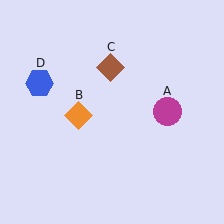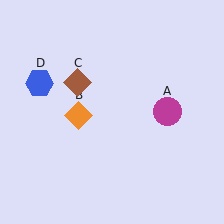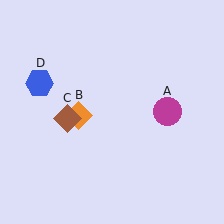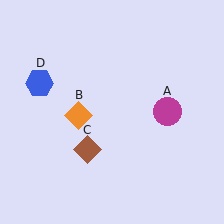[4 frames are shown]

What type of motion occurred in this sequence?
The brown diamond (object C) rotated counterclockwise around the center of the scene.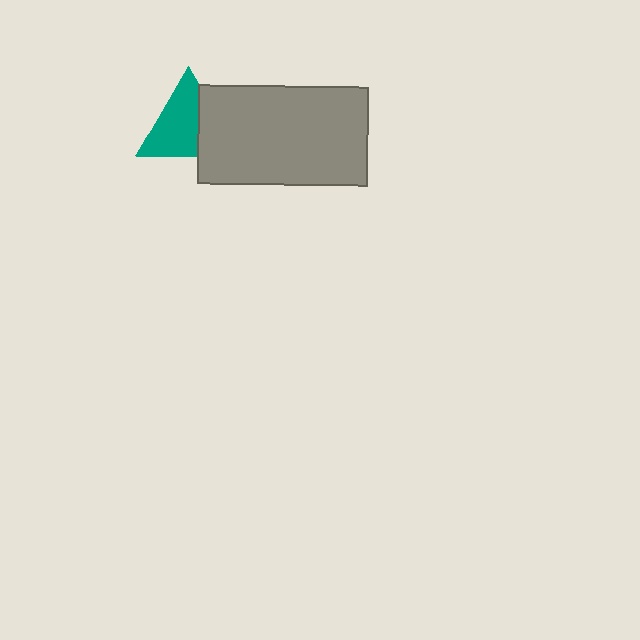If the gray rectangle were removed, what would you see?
You would see the complete teal triangle.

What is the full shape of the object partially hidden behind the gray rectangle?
The partially hidden object is a teal triangle.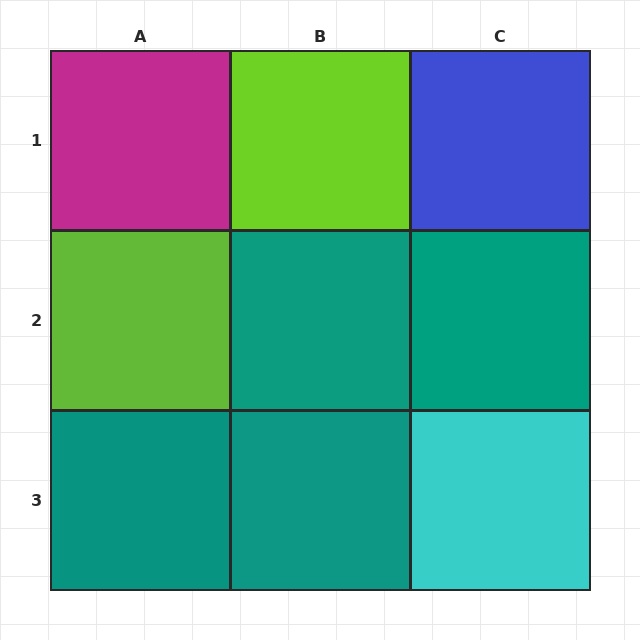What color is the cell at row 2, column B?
Teal.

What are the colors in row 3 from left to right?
Teal, teal, cyan.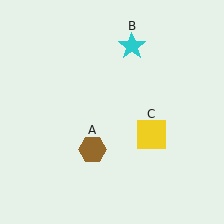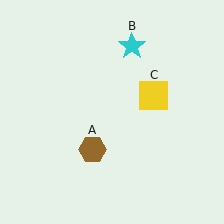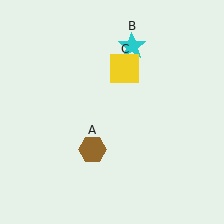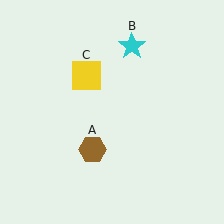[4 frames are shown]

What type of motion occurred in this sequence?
The yellow square (object C) rotated counterclockwise around the center of the scene.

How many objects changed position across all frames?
1 object changed position: yellow square (object C).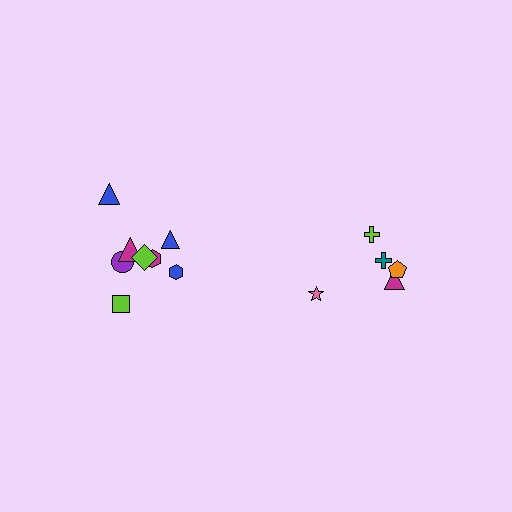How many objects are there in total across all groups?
There are 13 objects.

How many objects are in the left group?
There are 8 objects.